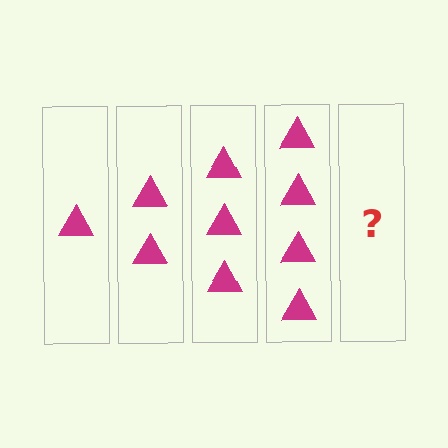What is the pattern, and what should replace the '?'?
The pattern is that each step adds one more triangle. The '?' should be 5 triangles.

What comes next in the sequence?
The next element should be 5 triangles.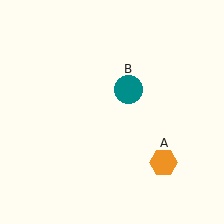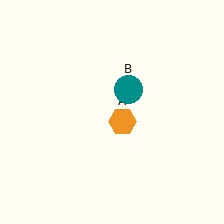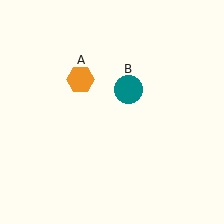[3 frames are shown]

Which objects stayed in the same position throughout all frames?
Teal circle (object B) remained stationary.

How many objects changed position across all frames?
1 object changed position: orange hexagon (object A).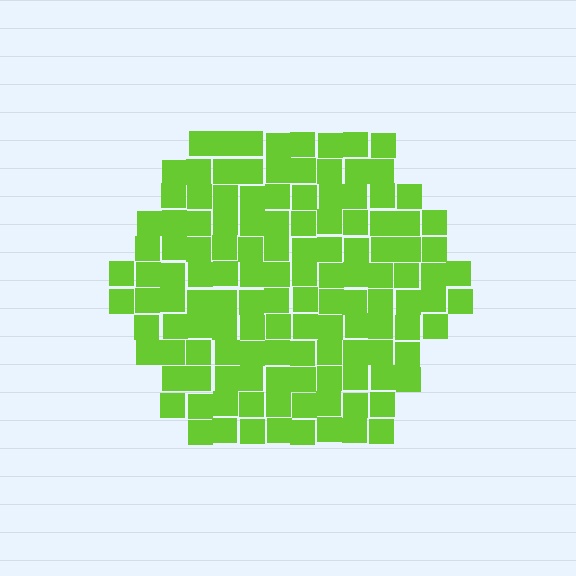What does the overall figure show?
The overall figure shows a hexagon.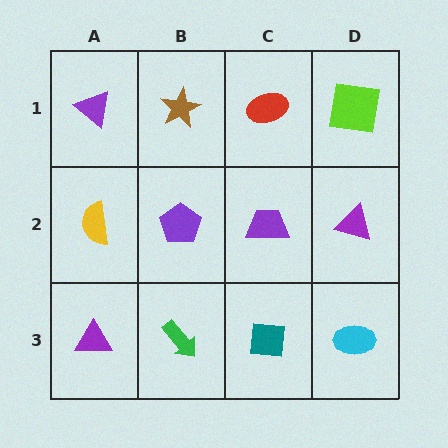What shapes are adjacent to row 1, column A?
A yellow semicircle (row 2, column A), a brown star (row 1, column B).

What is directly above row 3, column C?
A purple trapezoid.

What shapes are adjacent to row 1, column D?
A purple triangle (row 2, column D), a red ellipse (row 1, column C).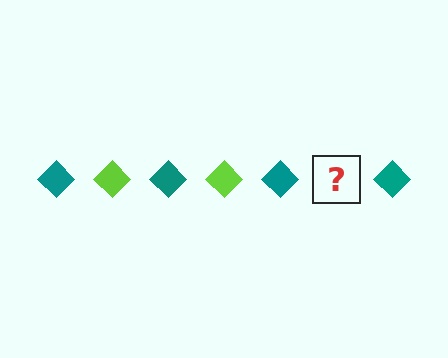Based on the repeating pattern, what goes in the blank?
The blank should be a lime diamond.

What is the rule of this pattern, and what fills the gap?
The rule is that the pattern cycles through teal, lime diamonds. The gap should be filled with a lime diamond.